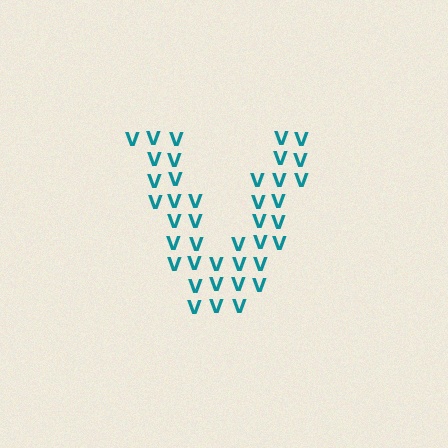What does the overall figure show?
The overall figure shows the letter V.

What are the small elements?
The small elements are letter V's.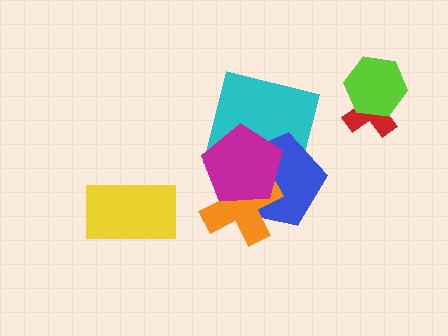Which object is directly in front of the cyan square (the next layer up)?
The blue pentagon is directly in front of the cyan square.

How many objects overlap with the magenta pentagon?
3 objects overlap with the magenta pentagon.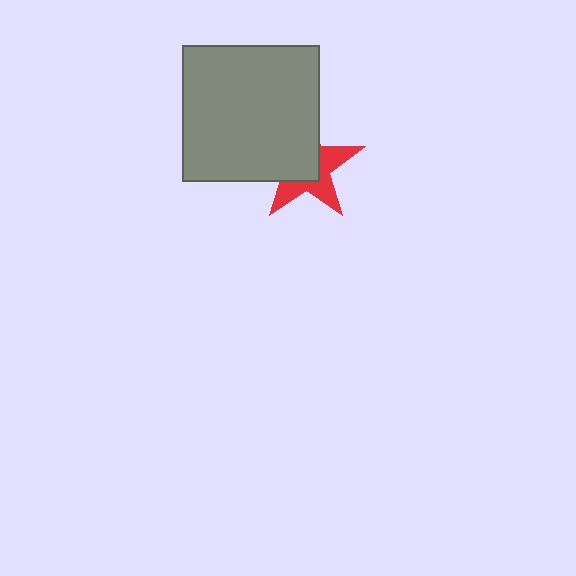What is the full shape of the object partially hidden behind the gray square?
The partially hidden object is a red star.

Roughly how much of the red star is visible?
About half of it is visible (roughly 46%).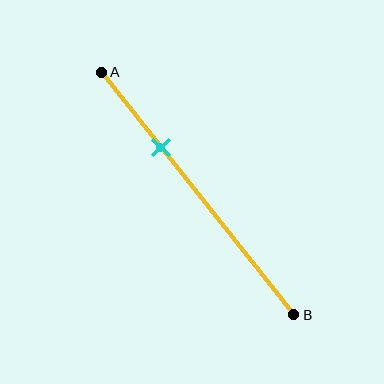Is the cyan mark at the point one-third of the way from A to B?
Yes, the mark is approximately at the one-third point.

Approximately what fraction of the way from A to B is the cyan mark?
The cyan mark is approximately 30% of the way from A to B.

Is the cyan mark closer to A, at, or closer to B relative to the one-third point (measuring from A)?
The cyan mark is approximately at the one-third point of segment AB.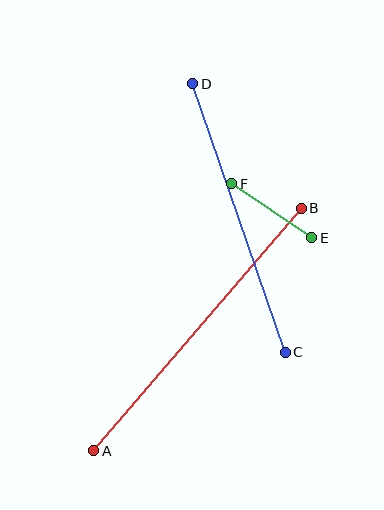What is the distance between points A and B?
The distance is approximately 319 pixels.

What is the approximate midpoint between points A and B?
The midpoint is at approximately (197, 330) pixels.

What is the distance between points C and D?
The distance is approximately 284 pixels.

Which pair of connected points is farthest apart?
Points A and B are farthest apart.